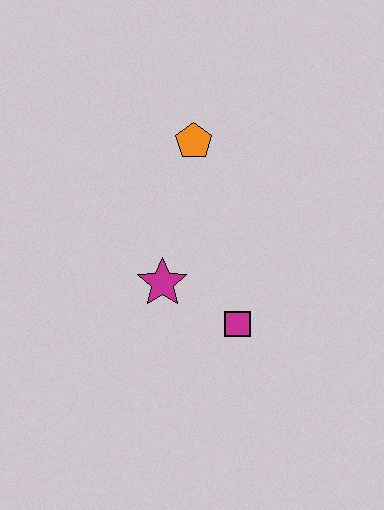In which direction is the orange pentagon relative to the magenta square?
The orange pentagon is above the magenta square.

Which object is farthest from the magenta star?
The orange pentagon is farthest from the magenta star.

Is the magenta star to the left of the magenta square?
Yes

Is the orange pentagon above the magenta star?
Yes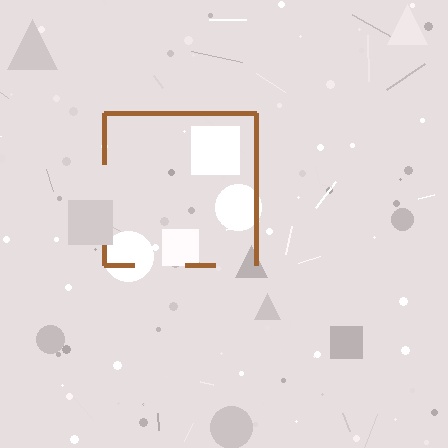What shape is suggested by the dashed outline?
The dashed outline suggests a square.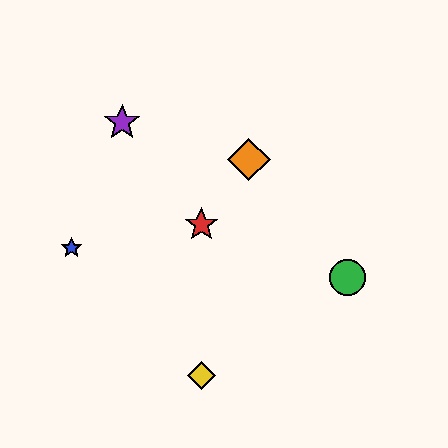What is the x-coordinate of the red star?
The red star is at x≈201.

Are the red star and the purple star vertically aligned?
No, the red star is at x≈201 and the purple star is at x≈122.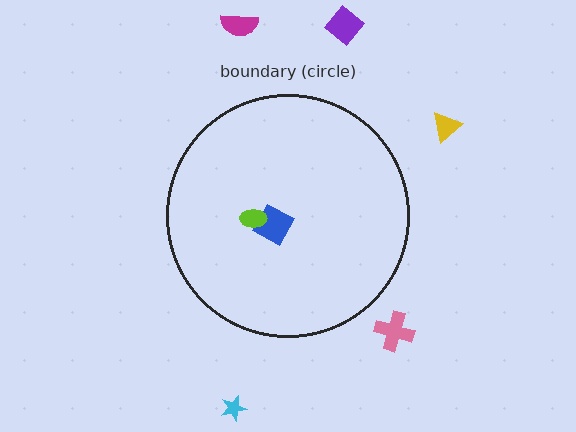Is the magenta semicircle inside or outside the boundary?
Outside.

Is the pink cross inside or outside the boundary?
Outside.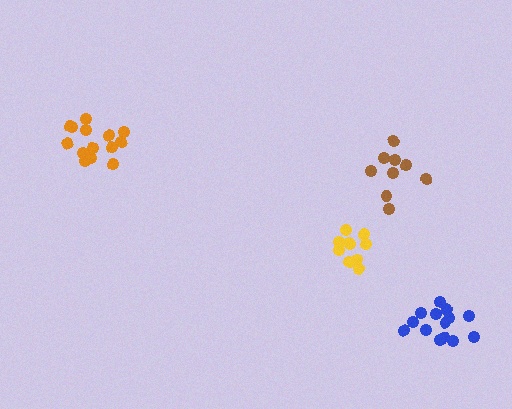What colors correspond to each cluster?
The clusters are colored: blue, orange, yellow, brown.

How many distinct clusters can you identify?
There are 4 distinct clusters.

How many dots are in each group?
Group 1: 14 dots, Group 2: 14 dots, Group 3: 10 dots, Group 4: 9 dots (47 total).